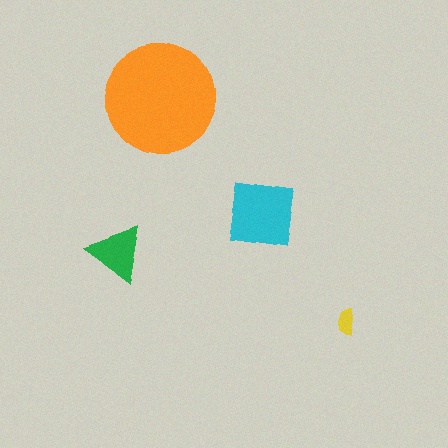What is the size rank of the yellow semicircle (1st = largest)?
4th.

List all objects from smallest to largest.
The yellow semicircle, the green triangle, the cyan square, the orange circle.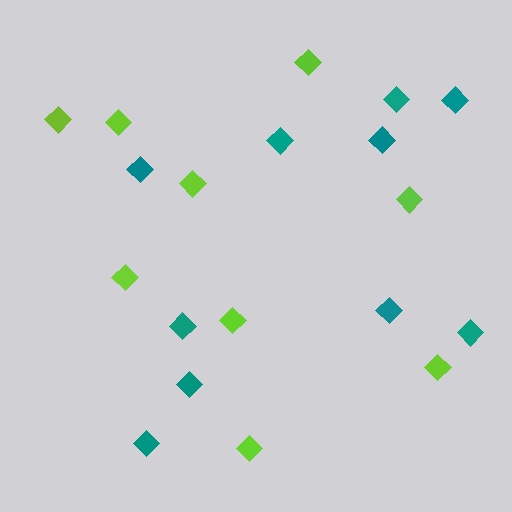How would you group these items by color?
There are 2 groups: one group of teal diamonds (10) and one group of lime diamonds (9).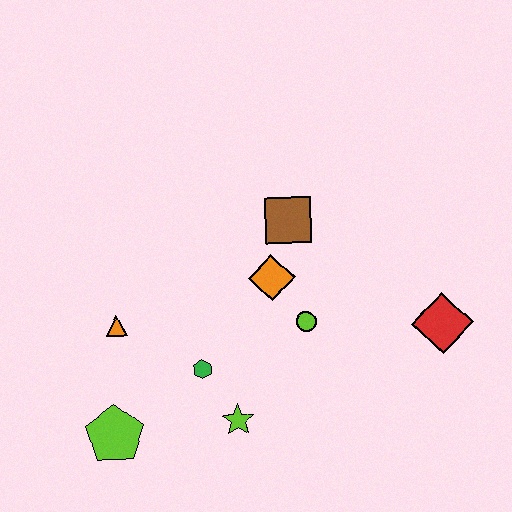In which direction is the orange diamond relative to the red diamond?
The orange diamond is to the left of the red diamond.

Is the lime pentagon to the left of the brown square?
Yes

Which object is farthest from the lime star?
The red diamond is farthest from the lime star.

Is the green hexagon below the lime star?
No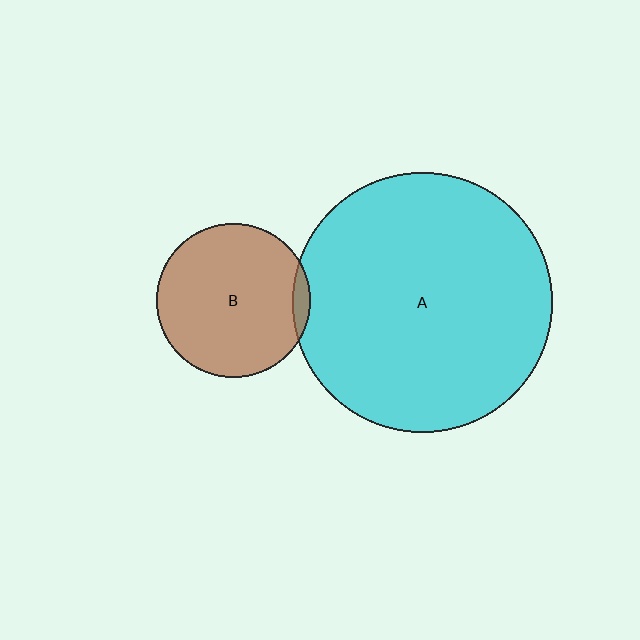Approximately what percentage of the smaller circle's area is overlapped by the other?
Approximately 5%.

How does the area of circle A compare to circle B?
Approximately 2.9 times.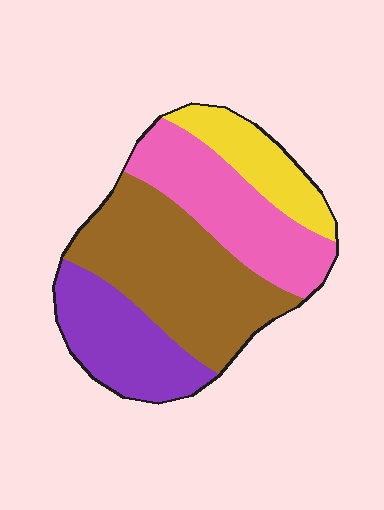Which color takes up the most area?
Brown, at roughly 40%.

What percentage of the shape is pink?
Pink takes up about one quarter (1/4) of the shape.